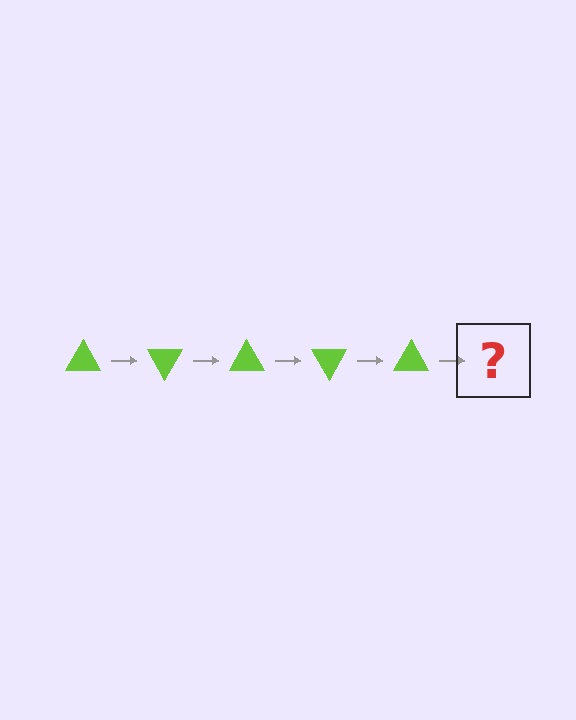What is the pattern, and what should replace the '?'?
The pattern is that the triangle rotates 60 degrees each step. The '?' should be a lime triangle rotated 300 degrees.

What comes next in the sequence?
The next element should be a lime triangle rotated 300 degrees.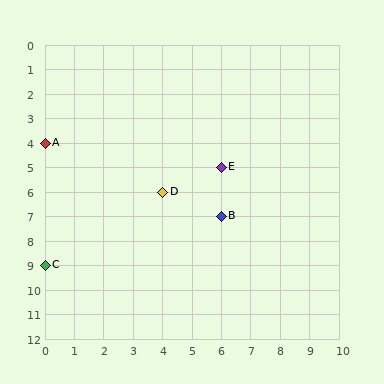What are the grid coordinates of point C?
Point C is at grid coordinates (0, 9).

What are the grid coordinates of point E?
Point E is at grid coordinates (6, 5).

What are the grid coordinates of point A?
Point A is at grid coordinates (0, 4).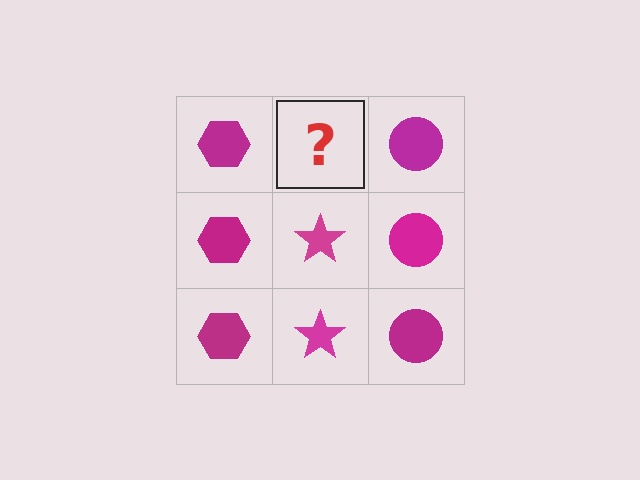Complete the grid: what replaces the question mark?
The question mark should be replaced with a magenta star.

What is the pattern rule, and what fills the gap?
The rule is that each column has a consistent shape. The gap should be filled with a magenta star.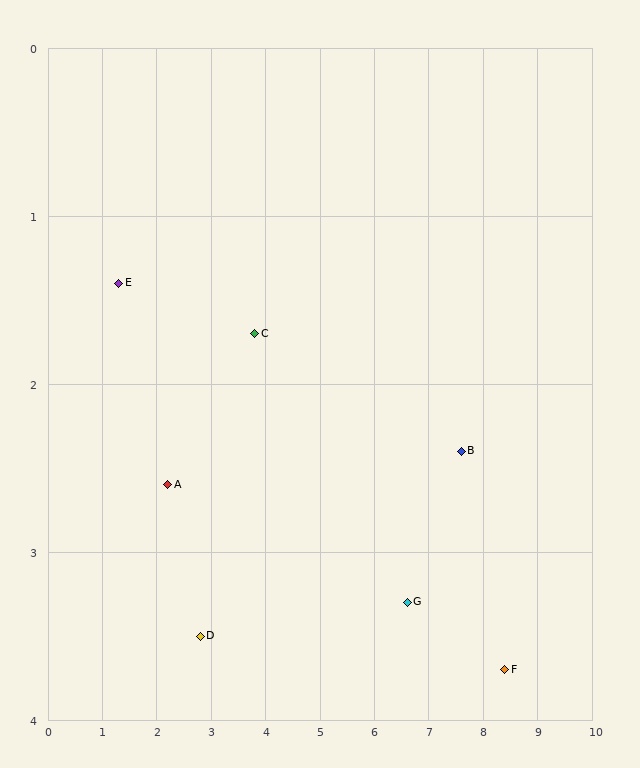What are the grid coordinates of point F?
Point F is at approximately (8.4, 3.7).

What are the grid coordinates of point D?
Point D is at approximately (2.8, 3.5).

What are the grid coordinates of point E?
Point E is at approximately (1.3, 1.4).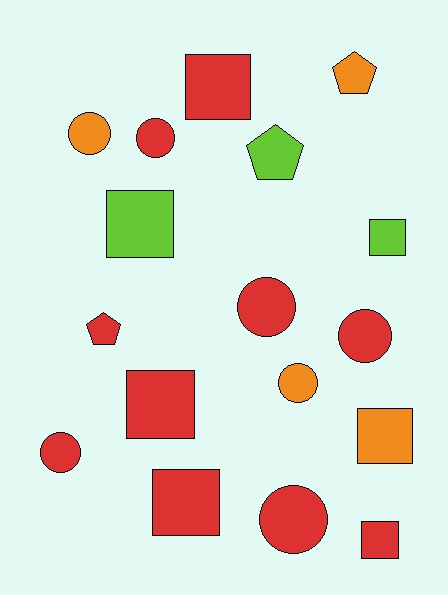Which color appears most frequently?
Red, with 10 objects.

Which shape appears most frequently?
Square, with 7 objects.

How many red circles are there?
There are 5 red circles.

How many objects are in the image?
There are 17 objects.